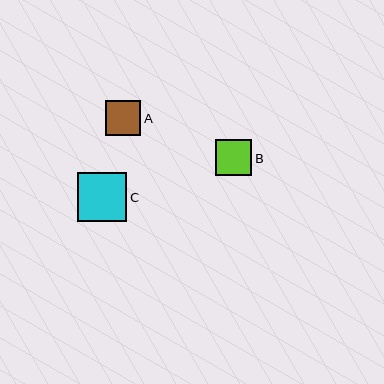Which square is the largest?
Square C is the largest with a size of approximately 49 pixels.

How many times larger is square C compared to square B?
Square C is approximately 1.4 times the size of square B.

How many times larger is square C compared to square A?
Square C is approximately 1.4 times the size of square A.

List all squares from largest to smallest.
From largest to smallest: C, B, A.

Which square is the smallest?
Square A is the smallest with a size of approximately 35 pixels.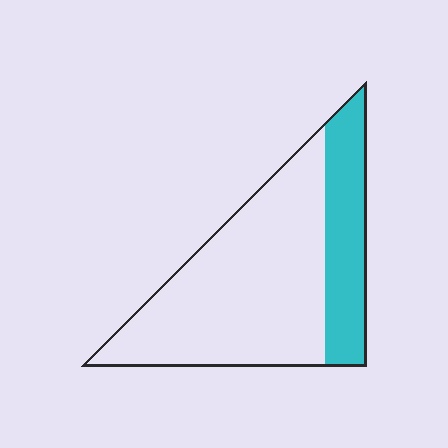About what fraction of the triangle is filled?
About one quarter (1/4).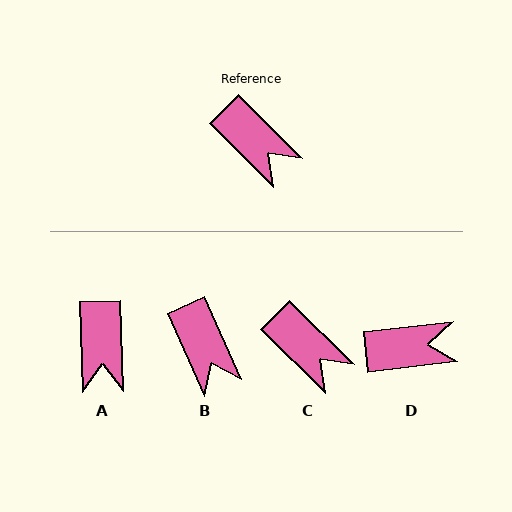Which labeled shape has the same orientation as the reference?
C.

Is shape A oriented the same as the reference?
No, it is off by about 43 degrees.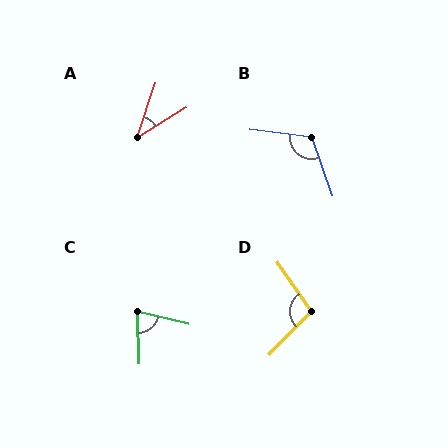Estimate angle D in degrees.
Approximately 101 degrees.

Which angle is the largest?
B, at approximately 117 degrees.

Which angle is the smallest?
A, at approximately 40 degrees.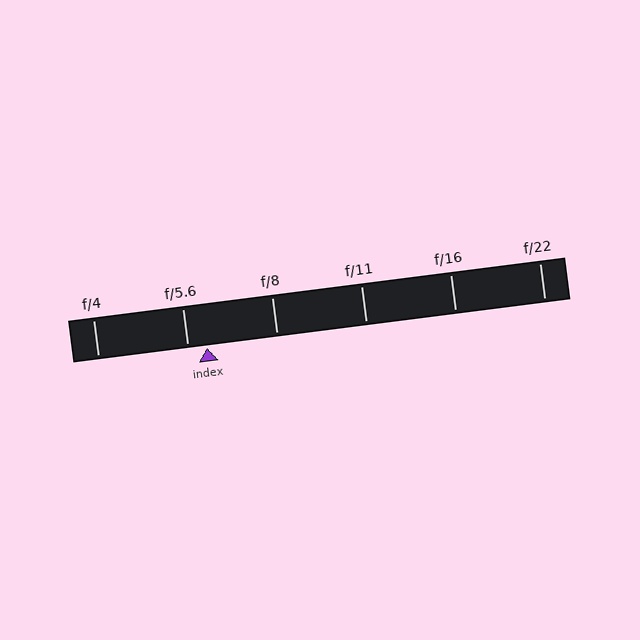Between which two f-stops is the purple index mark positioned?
The index mark is between f/5.6 and f/8.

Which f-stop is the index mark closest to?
The index mark is closest to f/5.6.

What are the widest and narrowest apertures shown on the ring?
The widest aperture shown is f/4 and the narrowest is f/22.